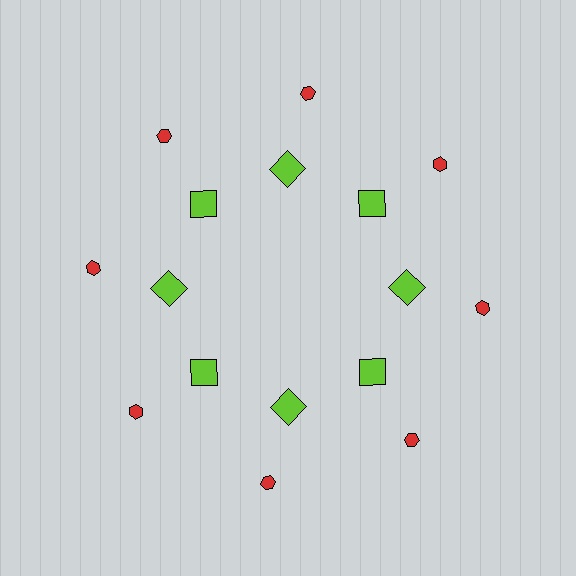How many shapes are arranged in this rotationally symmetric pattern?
There are 16 shapes, arranged in 8 groups of 2.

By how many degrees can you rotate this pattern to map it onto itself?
The pattern maps onto itself every 45 degrees of rotation.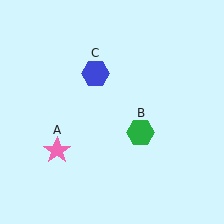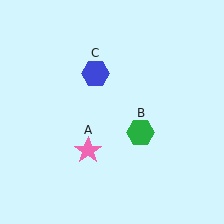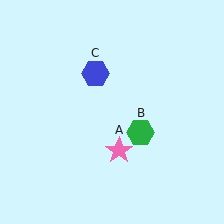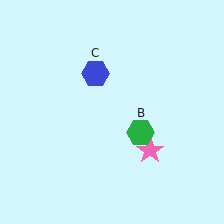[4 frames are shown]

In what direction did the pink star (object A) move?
The pink star (object A) moved right.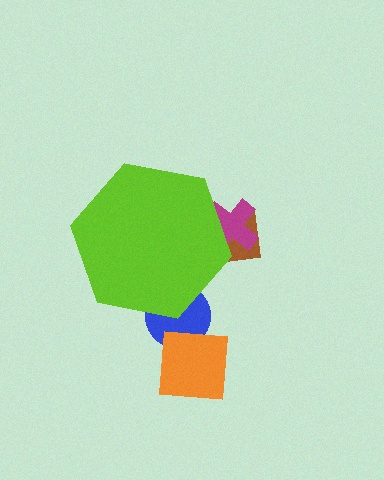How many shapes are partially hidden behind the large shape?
3 shapes are partially hidden.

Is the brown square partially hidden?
Yes, the brown square is partially hidden behind the lime hexagon.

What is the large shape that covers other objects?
A lime hexagon.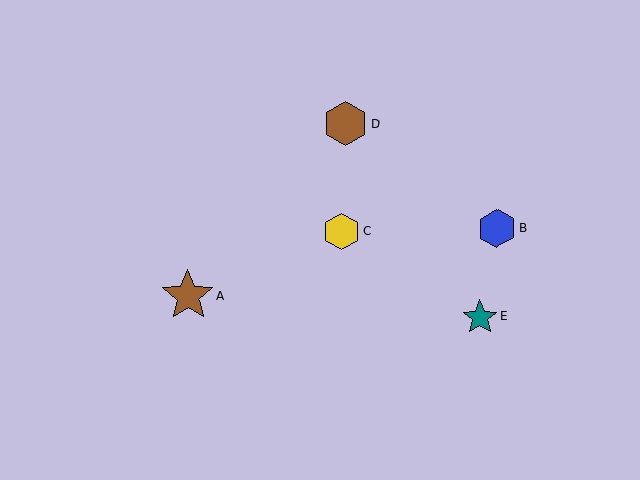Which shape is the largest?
The brown star (labeled A) is the largest.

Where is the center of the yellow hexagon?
The center of the yellow hexagon is at (341, 231).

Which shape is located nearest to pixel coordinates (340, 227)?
The yellow hexagon (labeled C) at (341, 231) is nearest to that location.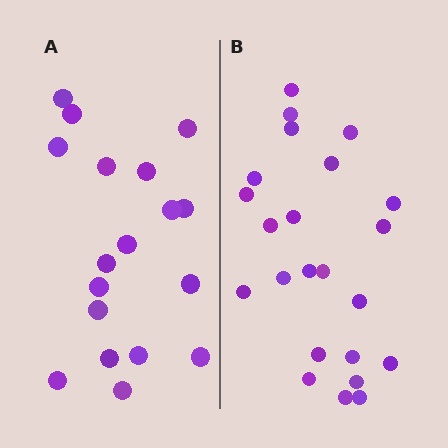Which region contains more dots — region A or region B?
Region B (the right region) has more dots.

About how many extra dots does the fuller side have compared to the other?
Region B has about 5 more dots than region A.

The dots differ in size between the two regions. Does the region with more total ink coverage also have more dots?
No. Region A has more total ink coverage because its dots are larger, but region B actually contains more individual dots. Total area can be misleading — the number of items is what matters here.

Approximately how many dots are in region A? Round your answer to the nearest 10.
About 20 dots. (The exact count is 18, which rounds to 20.)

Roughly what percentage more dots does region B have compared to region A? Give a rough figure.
About 30% more.